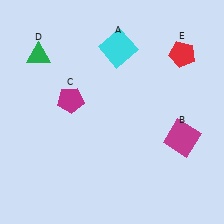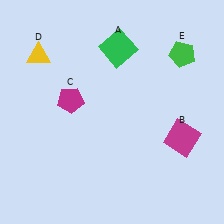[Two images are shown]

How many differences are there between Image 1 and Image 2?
There are 3 differences between the two images.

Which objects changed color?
A changed from cyan to green. D changed from green to yellow. E changed from red to green.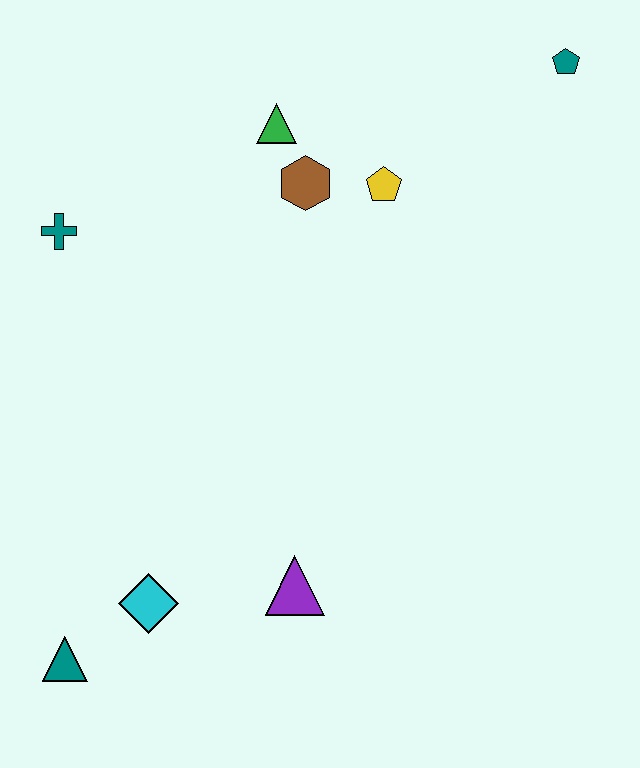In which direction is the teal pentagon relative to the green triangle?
The teal pentagon is to the right of the green triangle.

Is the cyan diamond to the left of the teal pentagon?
Yes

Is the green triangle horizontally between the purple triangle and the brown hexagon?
No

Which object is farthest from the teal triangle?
The teal pentagon is farthest from the teal triangle.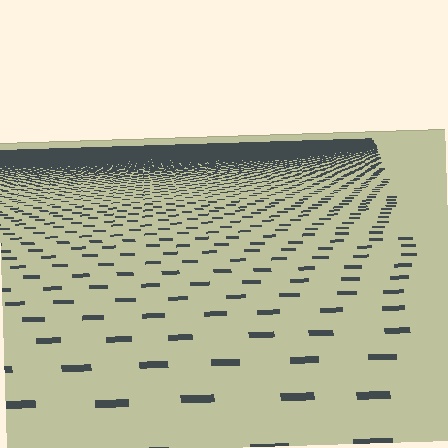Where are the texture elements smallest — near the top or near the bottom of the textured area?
Near the top.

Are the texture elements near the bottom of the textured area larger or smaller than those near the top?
Larger. Near the bottom, elements are closer to the viewer and appear at a bigger on-screen size.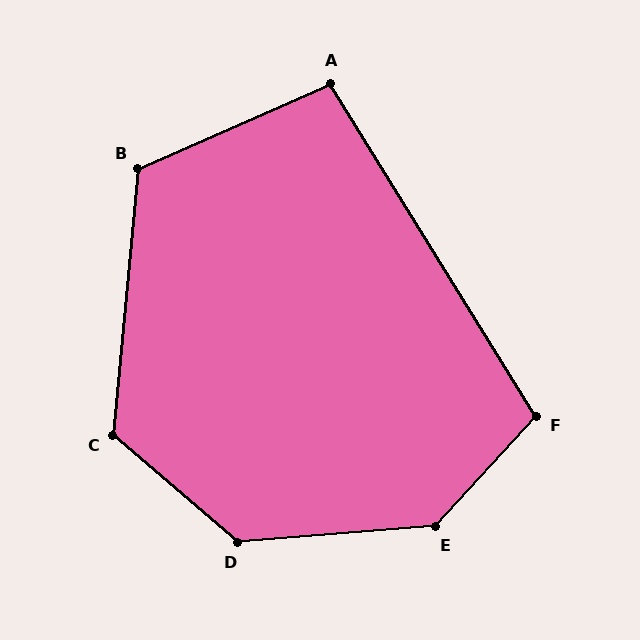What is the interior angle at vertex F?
Approximately 106 degrees (obtuse).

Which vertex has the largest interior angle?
E, at approximately 137 degrees.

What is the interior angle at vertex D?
Approximately 135 degrees (obtuse).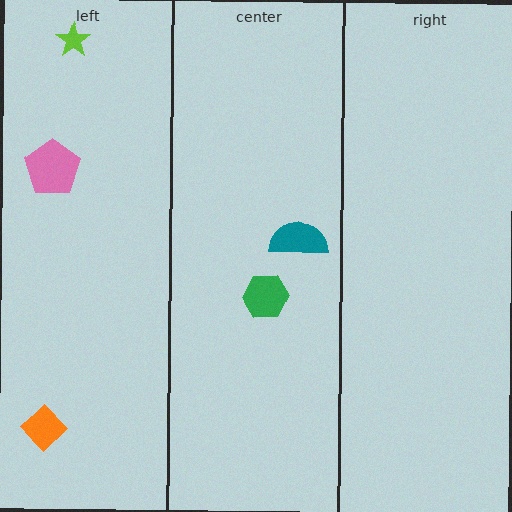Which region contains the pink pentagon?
The left region.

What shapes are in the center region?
The teal semicircle, the green hexagon.